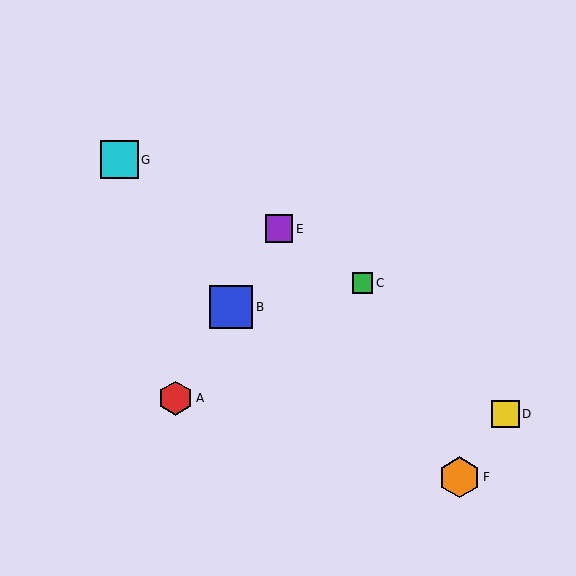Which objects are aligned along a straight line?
Objects A, B, E are aligned along a straight line.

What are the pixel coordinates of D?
Object D is at (506, 414).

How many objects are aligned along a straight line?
3 objects (A, B, E) are aligned along a straight line.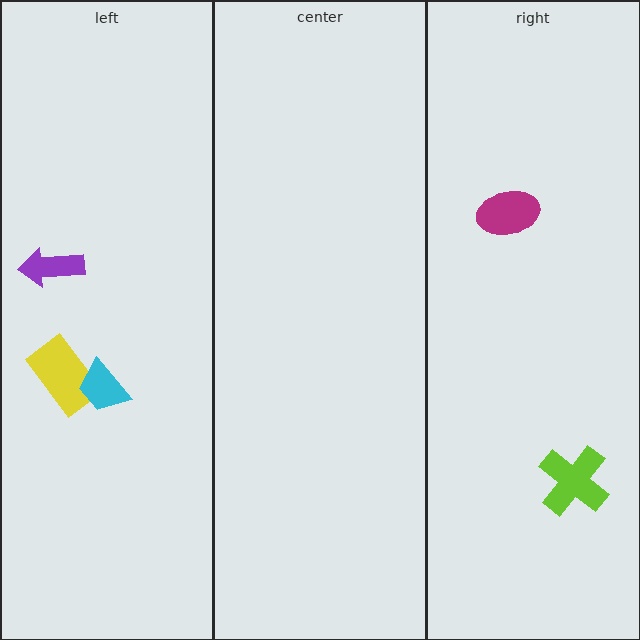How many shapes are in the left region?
3.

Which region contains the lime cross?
The right region.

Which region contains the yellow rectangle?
The left region.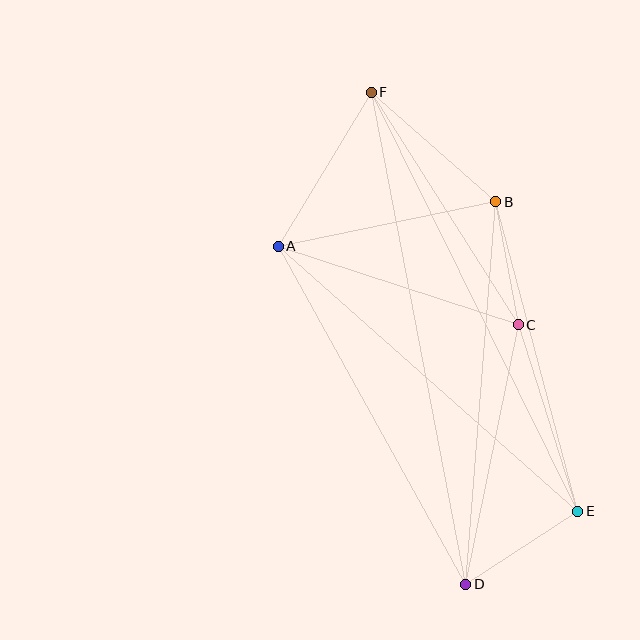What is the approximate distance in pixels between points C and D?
The distance between C and D is approximately 265 pixels.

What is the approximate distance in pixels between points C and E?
The distance between C and E is approximately 196 pixels.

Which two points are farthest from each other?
Points D and F are farthest from each other.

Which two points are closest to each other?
Points B and C are closest to each other.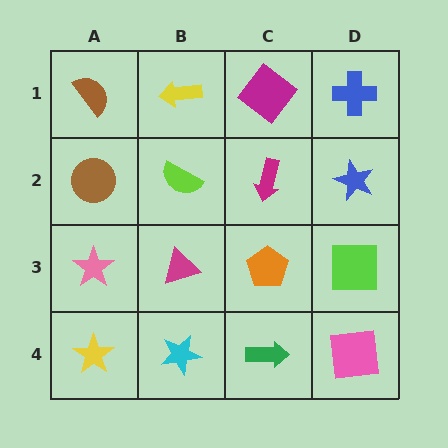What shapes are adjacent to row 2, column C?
A magenta diamond (row 1, column C), an orange pentagon (row 3, column C), a lime semicircle (row 2, column B), a blue star (row 2, column D).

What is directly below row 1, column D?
A blue star.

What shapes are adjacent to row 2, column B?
A yellow arrow (row 1, column B), a magenta triangle (row 3, column B), a brown circle (row 2, column A), a magenta arrow (row 2, column C).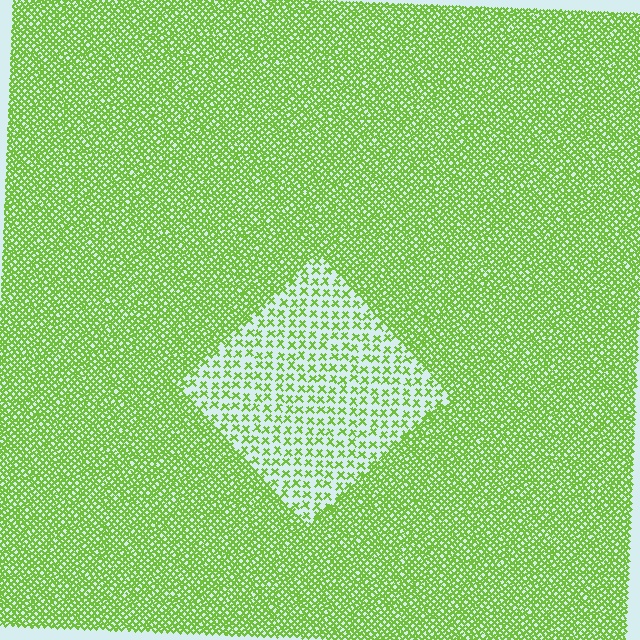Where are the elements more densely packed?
The elements are more densely packed outside the diamond boundary.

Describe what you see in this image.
The image contains small lime elements arranged at two different densities. A diamond-shaped region is visible where the elements are less densely packed than the surrounding area.